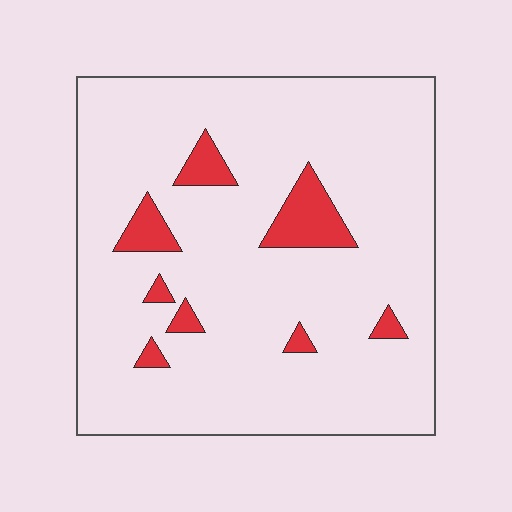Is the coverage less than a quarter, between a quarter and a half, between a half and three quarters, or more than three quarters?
Less than a quarter.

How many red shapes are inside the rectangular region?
8.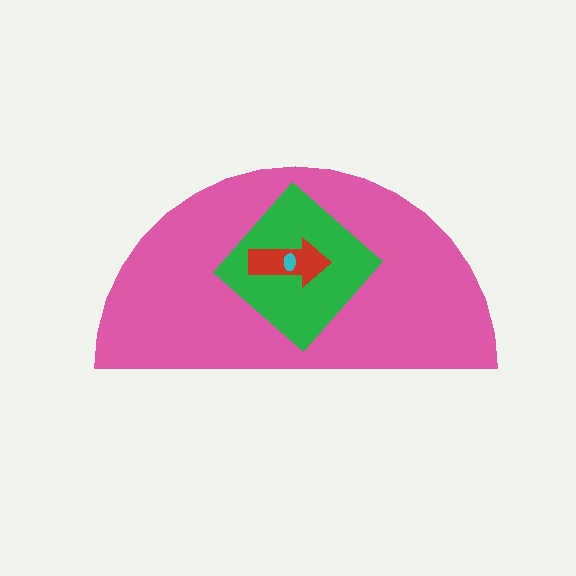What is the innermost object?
The cyan ellipse.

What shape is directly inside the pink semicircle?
The green diamond.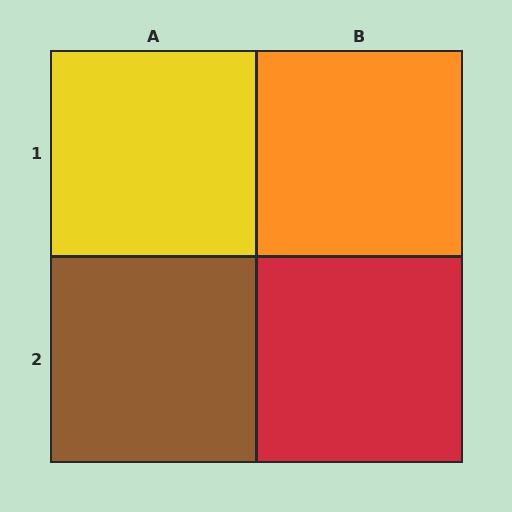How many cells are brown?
1 cell is brown.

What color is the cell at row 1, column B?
Orange.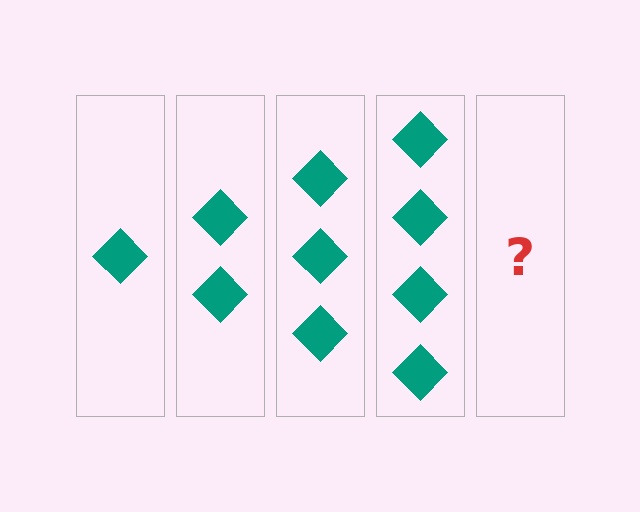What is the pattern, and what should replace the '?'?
The pattern is that each step adds one more diamond. The '?' should be 5 diamonds.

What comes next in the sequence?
The next element should be 5 diamonds.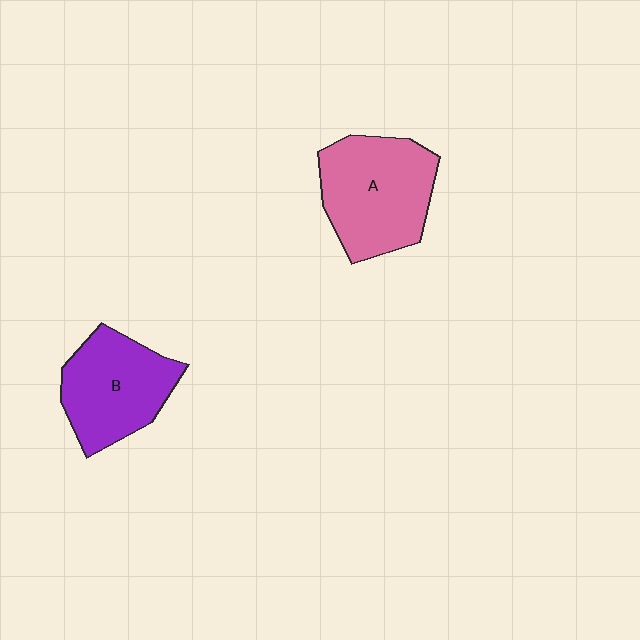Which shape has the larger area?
Shape A (pink).